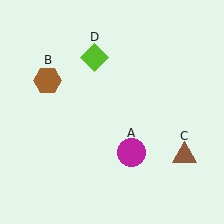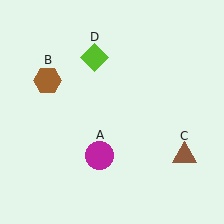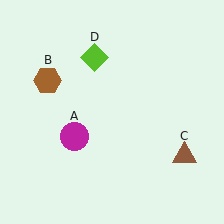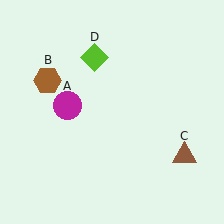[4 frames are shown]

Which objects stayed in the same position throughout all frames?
Brown hexagon (object B) and brown triangle (object C) and lime diamond (object D) remained stationary.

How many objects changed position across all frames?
1 object changed position: magenta circle (object A).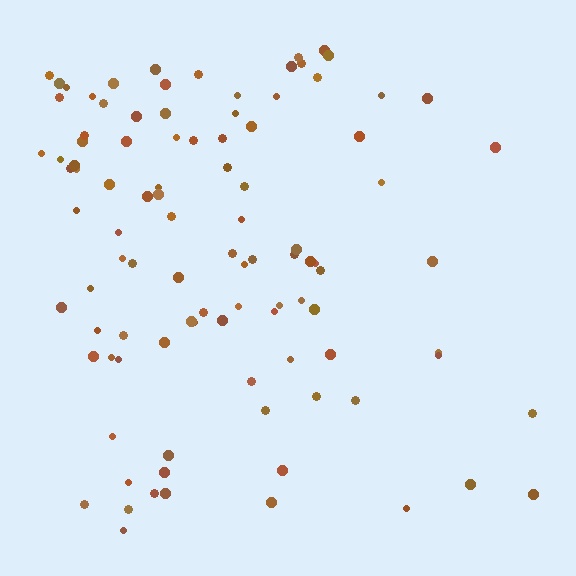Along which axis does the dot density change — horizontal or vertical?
Horizontal.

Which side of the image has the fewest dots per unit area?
The right.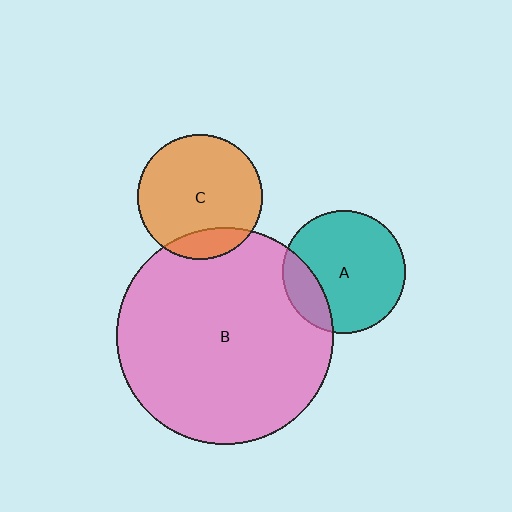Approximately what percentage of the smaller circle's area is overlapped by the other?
Approximately 20%.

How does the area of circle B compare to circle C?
Approximately 3.0 times.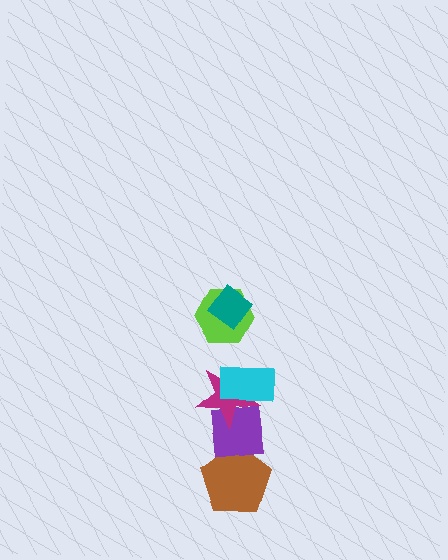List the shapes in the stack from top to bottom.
From top to bottom: the teal diamond, the lime hexagon, the cyan rectangle, the magenta star, the purple square, the brown pentagon.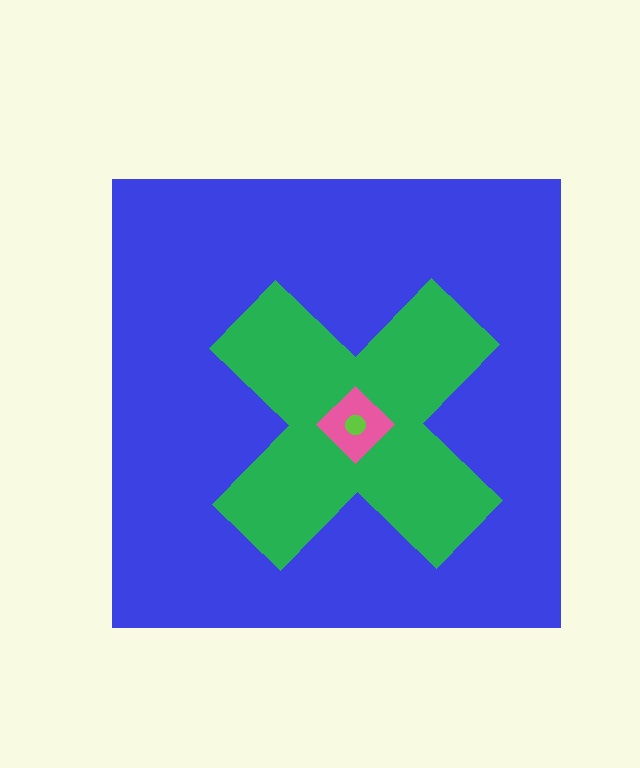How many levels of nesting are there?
4.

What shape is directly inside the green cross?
The pink diamond.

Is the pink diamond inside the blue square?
Yes.